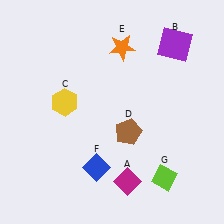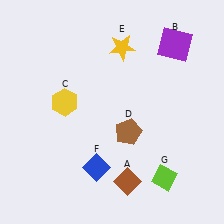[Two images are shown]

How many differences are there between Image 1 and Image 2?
There are 2 differences between the two images.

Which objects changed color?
A changed from magenta to brown. E changed from orange to yellow.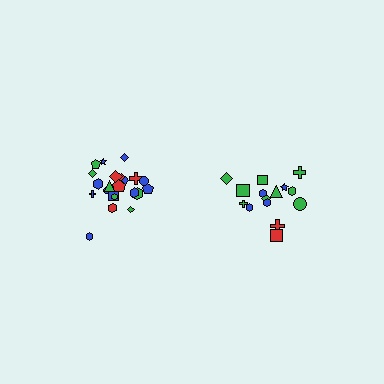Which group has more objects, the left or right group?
The left group.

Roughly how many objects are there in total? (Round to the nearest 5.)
Roughly 35 objects in total.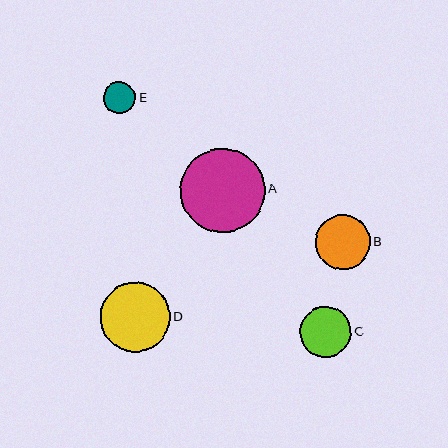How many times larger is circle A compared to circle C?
Circle A is approximately 1.7 times the size of circle C.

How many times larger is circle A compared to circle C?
Circle A is approximately 1.7 times the size of circle C.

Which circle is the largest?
Circle A is the largest with a size of approximately 84 pixels.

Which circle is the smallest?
Circle E is the smallest with a size of approximately 32 pixels.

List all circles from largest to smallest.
From largest to smallest: A, D, B, C, E.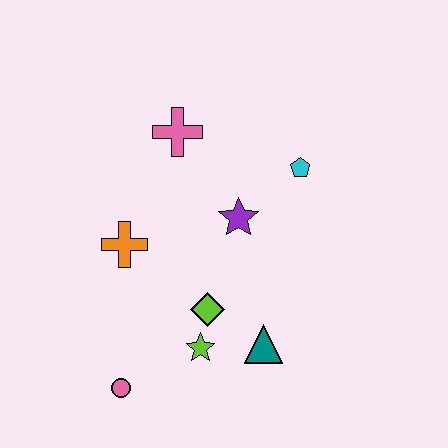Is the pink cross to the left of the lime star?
Yes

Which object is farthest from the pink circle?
The cyan pentagon is farthest from the pink circle.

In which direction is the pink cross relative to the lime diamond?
The pink cross is above the lime diamond.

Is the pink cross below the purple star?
No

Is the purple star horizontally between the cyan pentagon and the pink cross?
Yes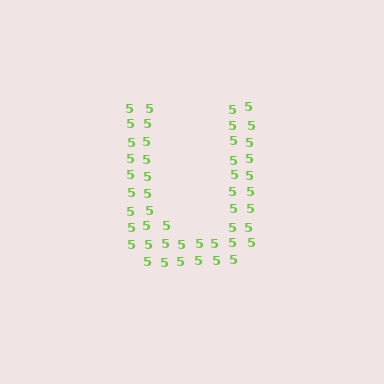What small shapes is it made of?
It is made of small digit 5's.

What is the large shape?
The large shape is the letter U.